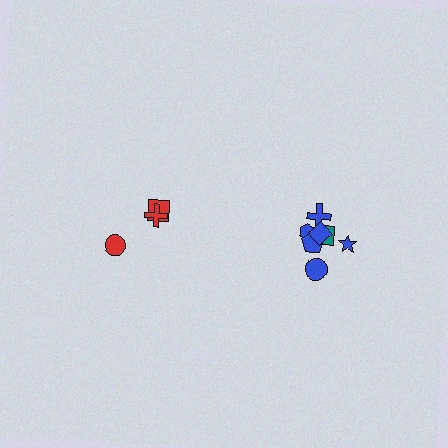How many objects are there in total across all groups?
There are 10 objects.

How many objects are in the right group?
There are 7 objects.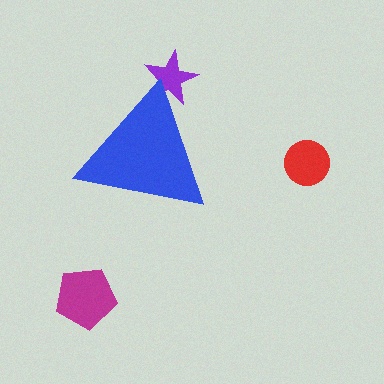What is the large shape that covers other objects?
A blue triangle.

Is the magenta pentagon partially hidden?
No, the magenta pentagon is fully visible.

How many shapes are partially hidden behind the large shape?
1 shape is partially hidden.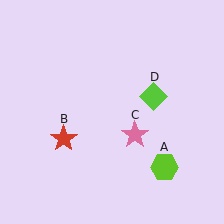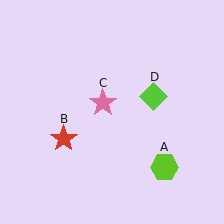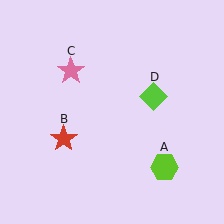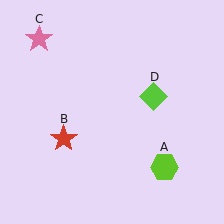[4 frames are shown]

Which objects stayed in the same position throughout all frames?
Lime hexagon (object A) and red star (object B) and lime diamond (object D) remained stationary.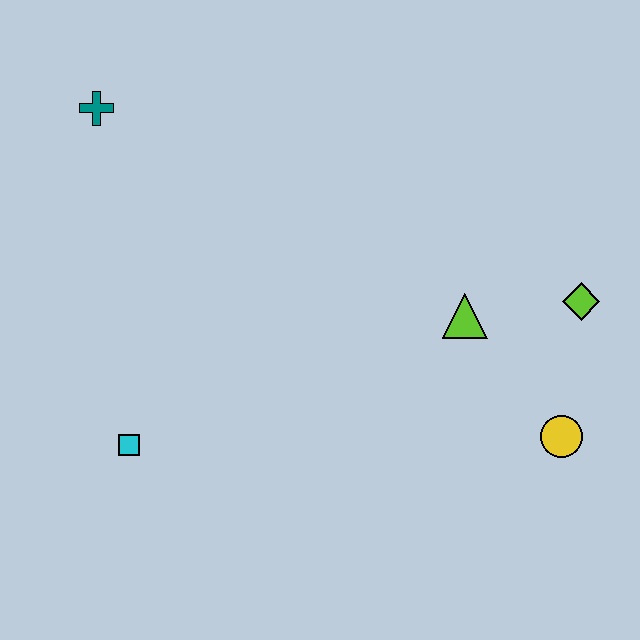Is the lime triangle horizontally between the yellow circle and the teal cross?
Yes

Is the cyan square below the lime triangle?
Yes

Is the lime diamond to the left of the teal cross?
No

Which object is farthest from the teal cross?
The yellow circle is farthest from the teal cross.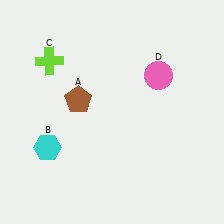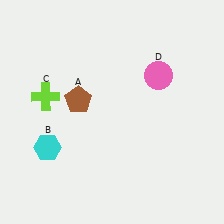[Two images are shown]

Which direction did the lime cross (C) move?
The lime cross (C) moved down.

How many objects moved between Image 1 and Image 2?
1 object moved between the two images.